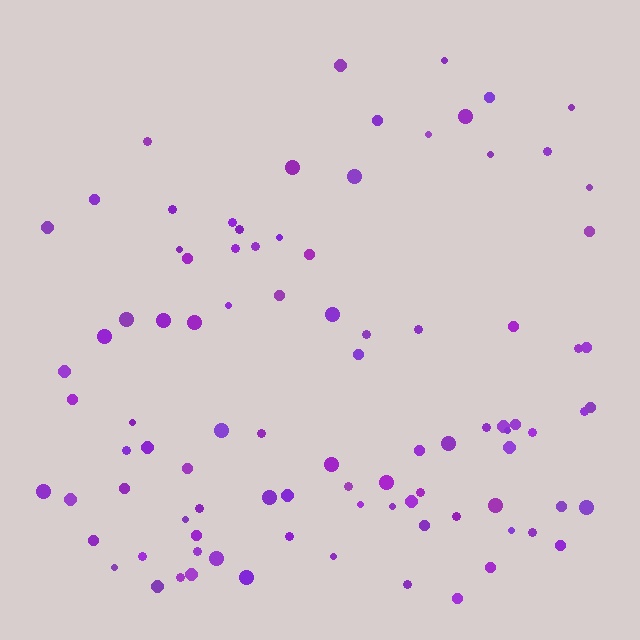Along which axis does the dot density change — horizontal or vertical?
Vertical.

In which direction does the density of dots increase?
From top to bottom, with the bottom side densest.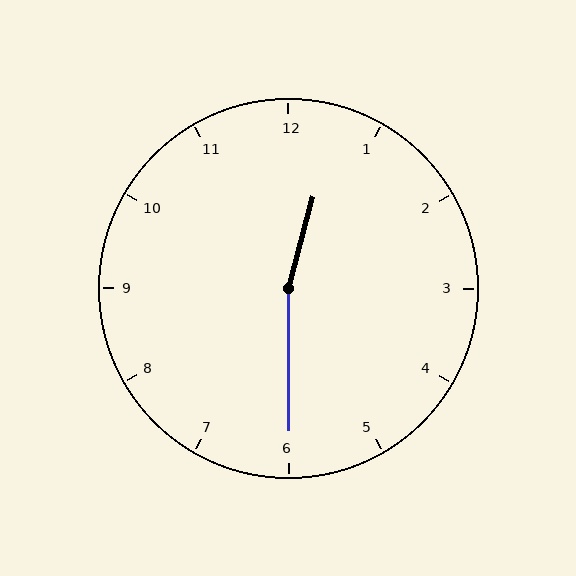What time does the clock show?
12:30.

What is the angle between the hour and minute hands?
Approximately 165 degrees.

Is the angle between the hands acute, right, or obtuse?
It is obtuse.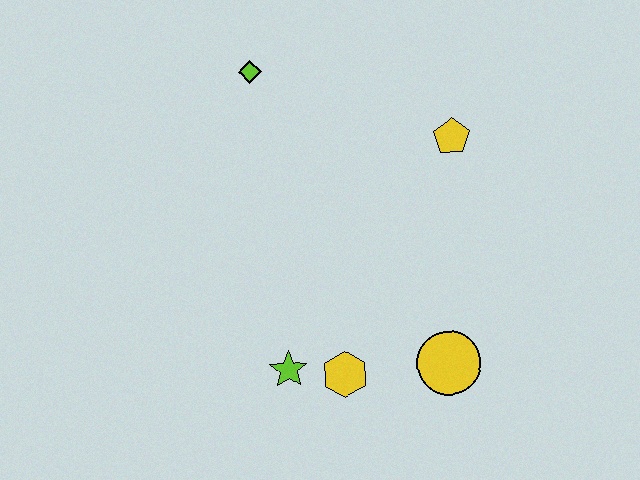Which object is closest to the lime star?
The yellow hexagon is closest to the lime star.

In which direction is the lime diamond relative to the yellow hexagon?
The lime diamond is above the yellow hexagon.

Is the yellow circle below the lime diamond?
Yes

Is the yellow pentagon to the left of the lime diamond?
No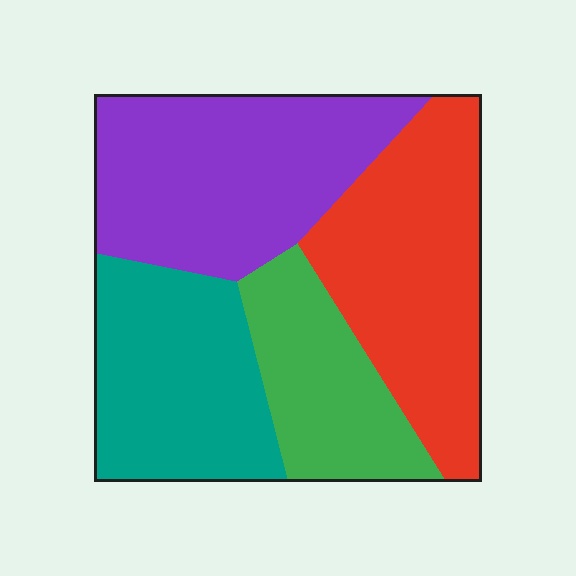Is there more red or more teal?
Red.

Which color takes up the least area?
Green, at roughly 15%.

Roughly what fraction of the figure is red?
Red covers roughly 30% of the figure.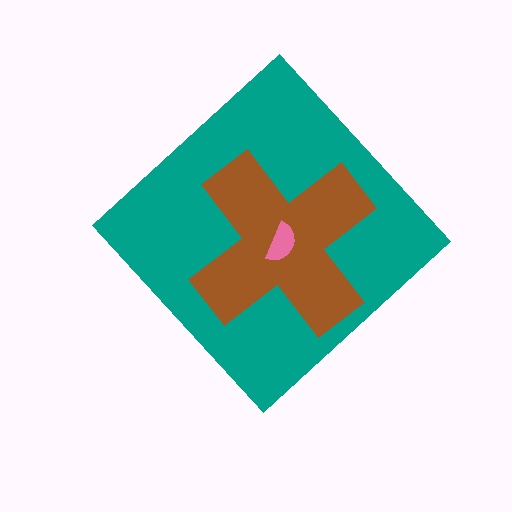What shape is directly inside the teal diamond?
The brown cross.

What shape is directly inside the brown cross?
The pink semicircle.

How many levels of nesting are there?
3.